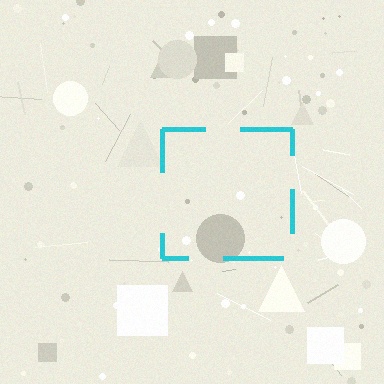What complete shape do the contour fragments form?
The contour fragments form a square.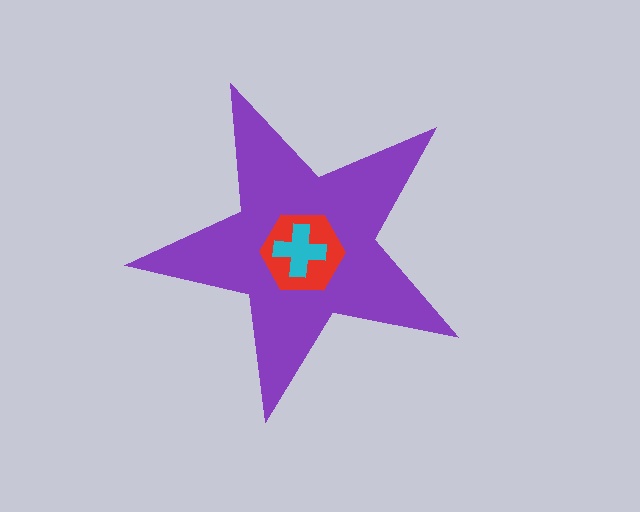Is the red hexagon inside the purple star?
Yes.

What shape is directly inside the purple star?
The red hexagon.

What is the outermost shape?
The purple star.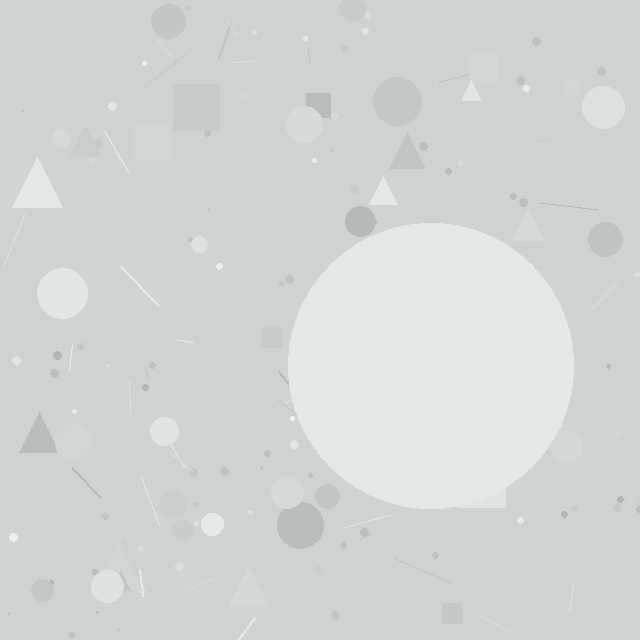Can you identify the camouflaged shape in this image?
The camouflaged shape is a circle.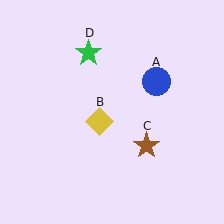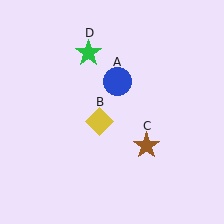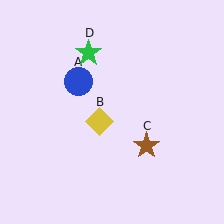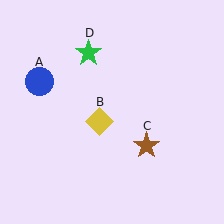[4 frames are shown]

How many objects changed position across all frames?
1 object changed position: blue circle (object A).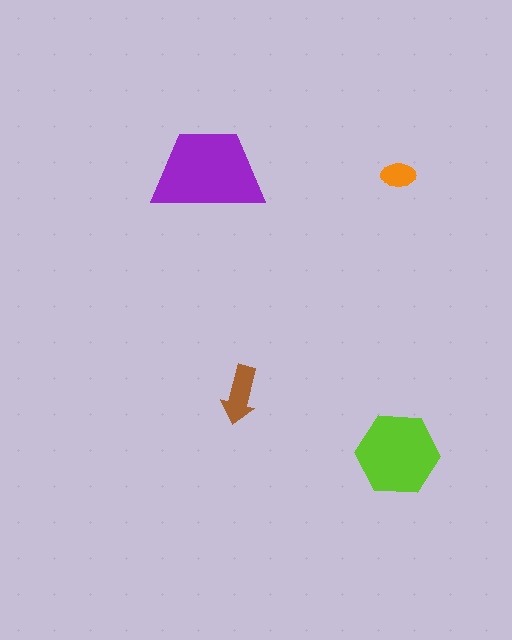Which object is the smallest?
The orange ellipse.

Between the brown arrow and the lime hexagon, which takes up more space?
The lime hexagon.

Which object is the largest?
The purple trapezoid.